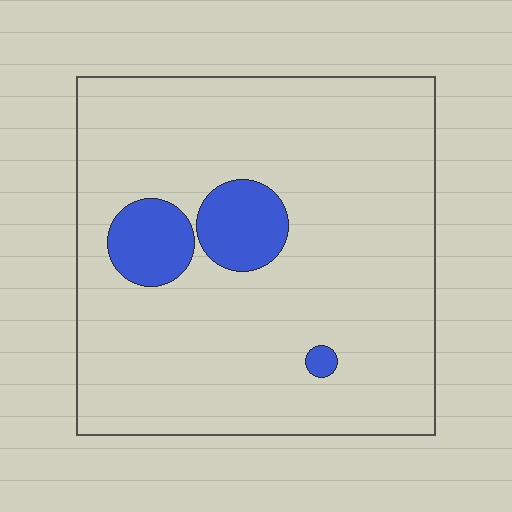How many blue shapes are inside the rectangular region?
3.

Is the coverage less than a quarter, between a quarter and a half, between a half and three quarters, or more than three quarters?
Less than a quarter.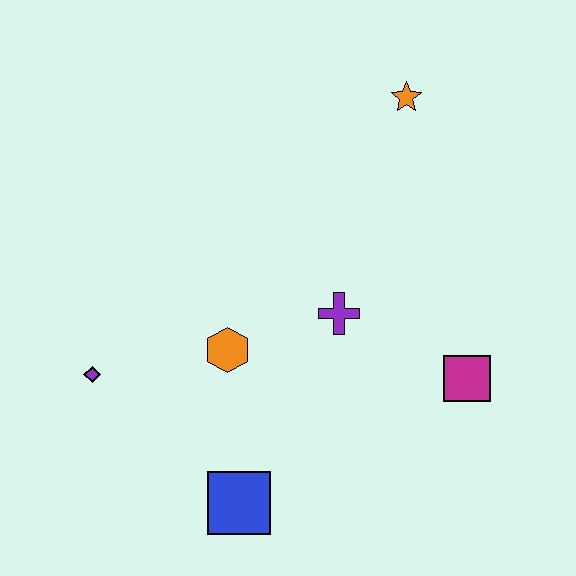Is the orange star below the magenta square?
No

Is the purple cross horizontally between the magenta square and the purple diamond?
Yes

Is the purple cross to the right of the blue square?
Yes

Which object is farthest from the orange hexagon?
The orange star is farthest from the orange hexagon.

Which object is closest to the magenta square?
The purple cross is closest to the magenta square.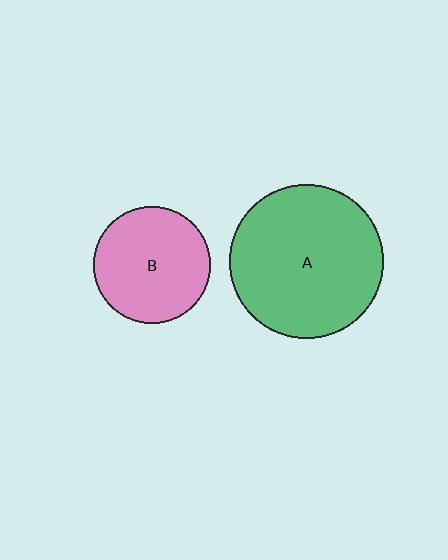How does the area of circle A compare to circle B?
Approximately 1.7 times.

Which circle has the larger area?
Circle A (green).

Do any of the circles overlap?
No, none of the circles overlap.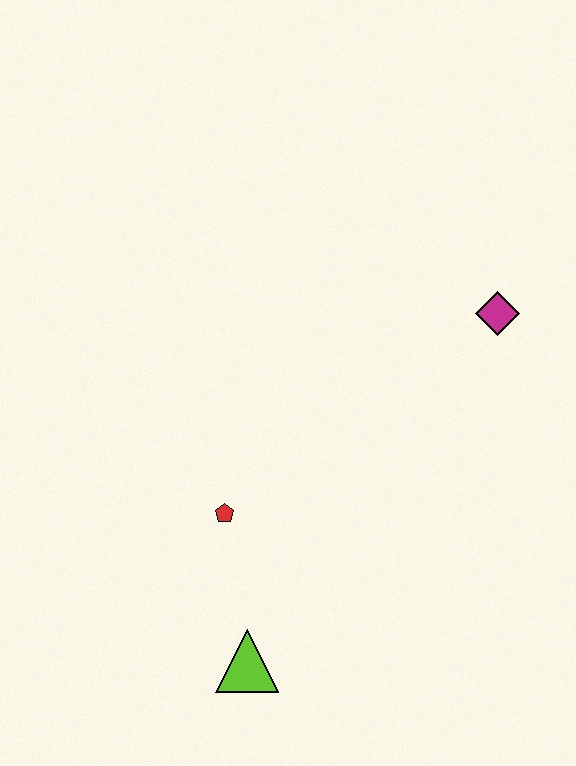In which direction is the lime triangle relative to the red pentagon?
The lime triangle is below the red pentagon.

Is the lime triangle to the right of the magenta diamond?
No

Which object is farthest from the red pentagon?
The magenta diamond is farthest from the red pentagon.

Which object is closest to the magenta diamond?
The red pentagon is closest to the magenta diamond.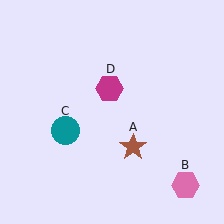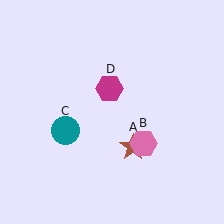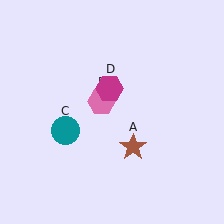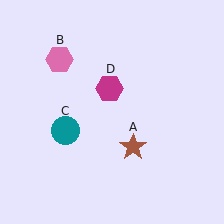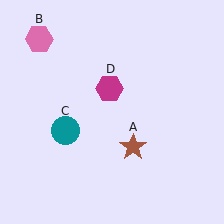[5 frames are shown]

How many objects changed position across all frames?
1 object changed position: pink hexagon (object B).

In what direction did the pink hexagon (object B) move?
The pink hexagon (object B) moved up and to the left.